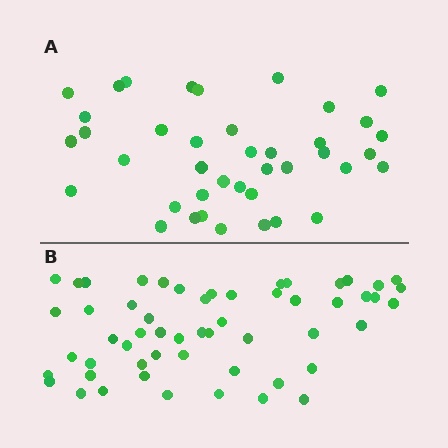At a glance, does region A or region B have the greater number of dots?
Region B (the bottom region) has more dots.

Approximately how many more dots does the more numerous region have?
Region B has approximately 15 more dots than region A.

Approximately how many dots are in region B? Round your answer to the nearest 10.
About 60 dots. (The exact count is 55, which rounds to 60.)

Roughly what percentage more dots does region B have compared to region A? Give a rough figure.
About 40% more.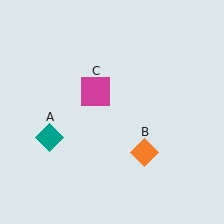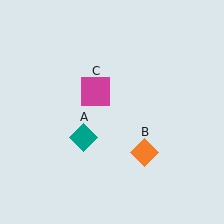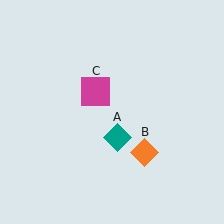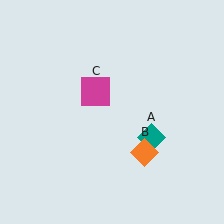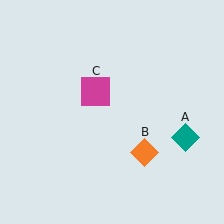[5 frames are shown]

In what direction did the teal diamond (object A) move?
The teal diamond (object A) moved right.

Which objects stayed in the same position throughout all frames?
Orange diamond (object B) and magenta square (object C) remained stationary.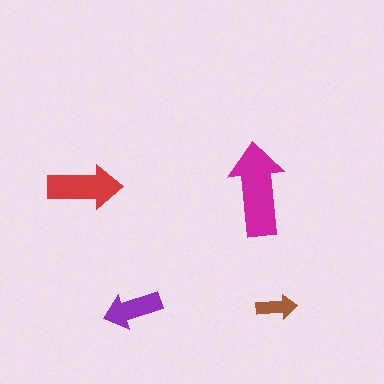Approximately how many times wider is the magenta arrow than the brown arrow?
About 2.5 times wider.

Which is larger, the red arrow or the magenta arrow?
The magenta one.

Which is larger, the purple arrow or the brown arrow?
The purple one.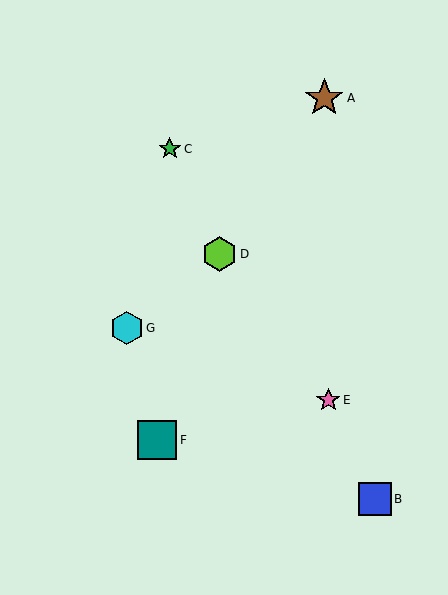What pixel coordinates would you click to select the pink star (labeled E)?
Click at (328, 400) to select the pink star E.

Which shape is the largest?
The teal square (labeled F) is the largest.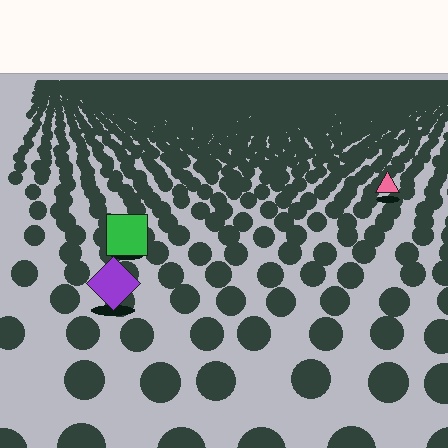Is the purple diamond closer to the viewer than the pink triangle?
Yes. The purple diamond is closer — you can tell from the texture gradient: the ground texture is coarser near it.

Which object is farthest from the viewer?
The pink triangle is farthest from the viewer. It appears smaller and the ground texture around it is denser.